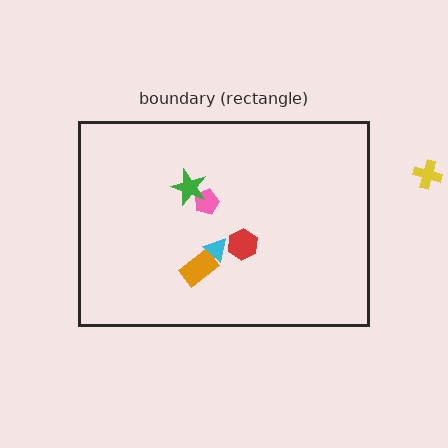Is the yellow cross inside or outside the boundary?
Outside.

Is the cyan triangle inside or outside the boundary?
Inside.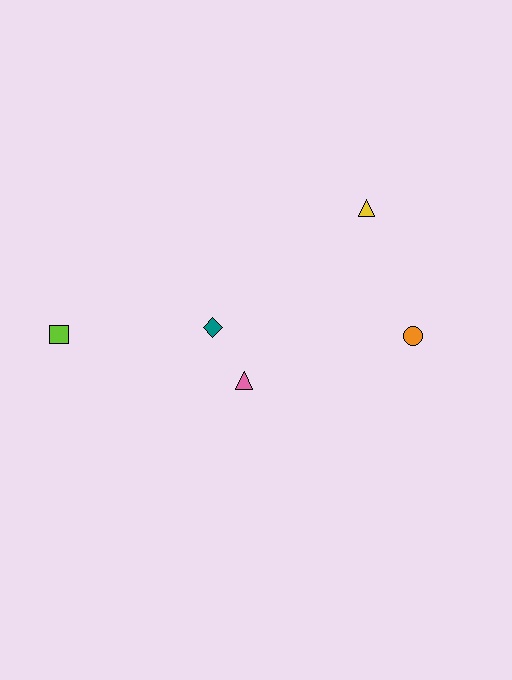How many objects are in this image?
There are 5 objects.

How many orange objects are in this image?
There is 1 orange object.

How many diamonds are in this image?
There is 1 diamond.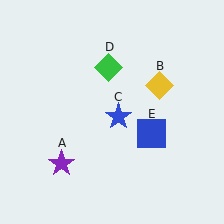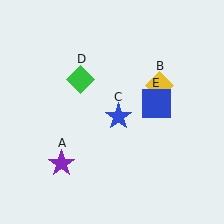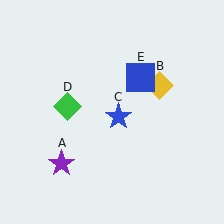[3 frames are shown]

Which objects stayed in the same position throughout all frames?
Purple star (object A) and yellow diamond (object B) and blue star (object C) remained stationary.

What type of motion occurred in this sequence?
The green diamond (object D), blue square (object E) rotated counterclockwise around the center of the scene.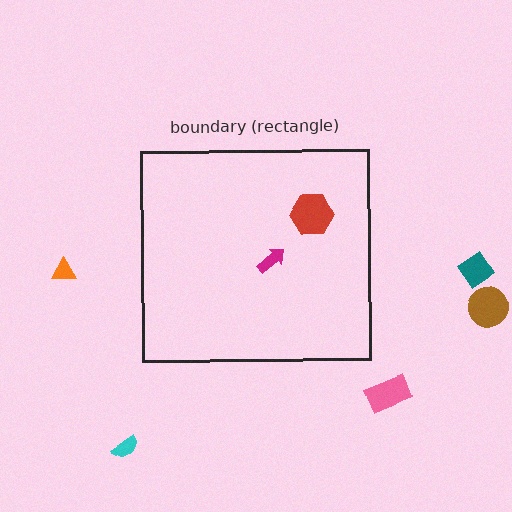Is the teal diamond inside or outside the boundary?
Outside.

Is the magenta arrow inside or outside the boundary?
Inside.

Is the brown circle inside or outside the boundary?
Outside.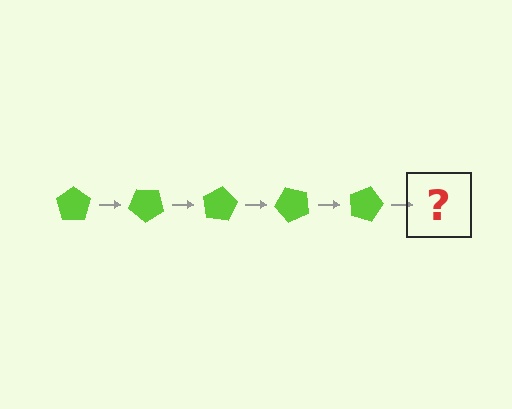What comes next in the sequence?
The next element should be a lime pentagon rotated 200 degrees.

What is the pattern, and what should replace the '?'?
The pattern is that the pentagon rotates 40 degrees each step. The '?' should be a lime pentagon rotated 200 degrees.